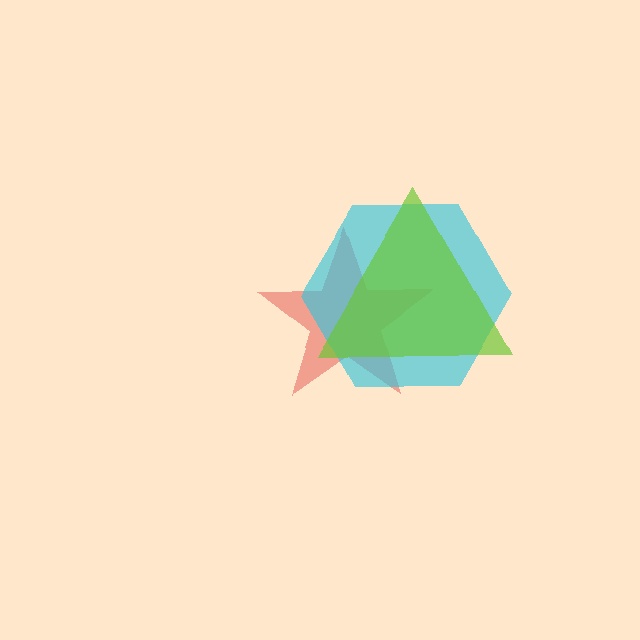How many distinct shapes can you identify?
There are 3 distinct shapes: a red star, a cyan hexagon, a lime triangle.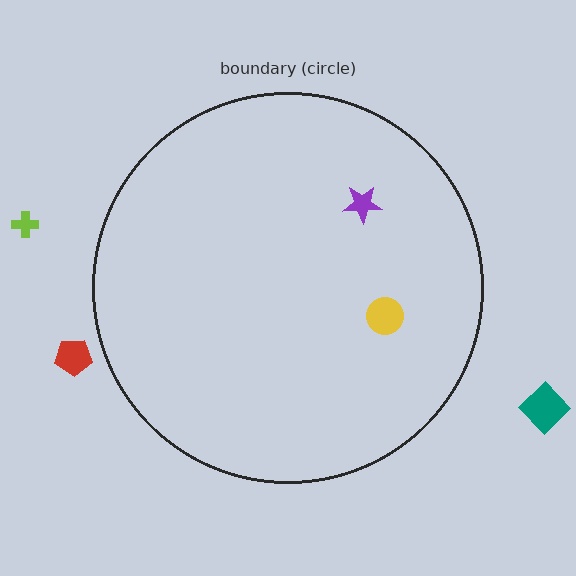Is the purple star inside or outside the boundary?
Inside.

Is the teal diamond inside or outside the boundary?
Outside.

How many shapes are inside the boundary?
2 inside, 3 outside.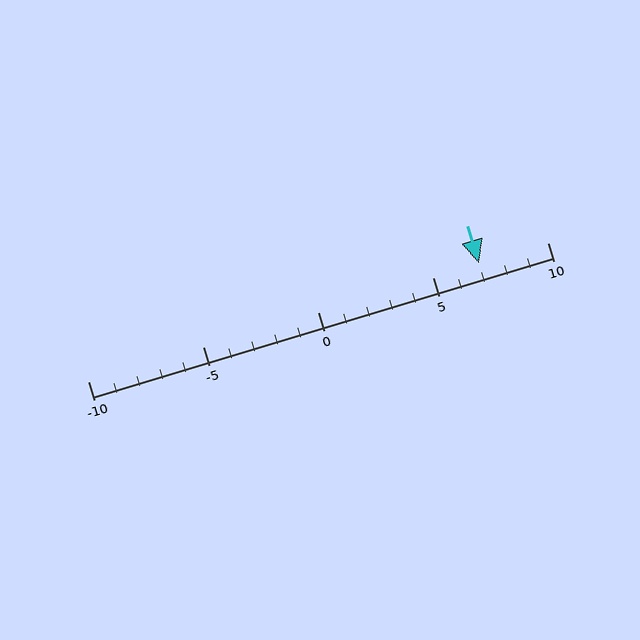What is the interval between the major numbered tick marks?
The major tick marks are spaced 5 units apart.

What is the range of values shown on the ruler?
The ruler shows values from -10 to 10.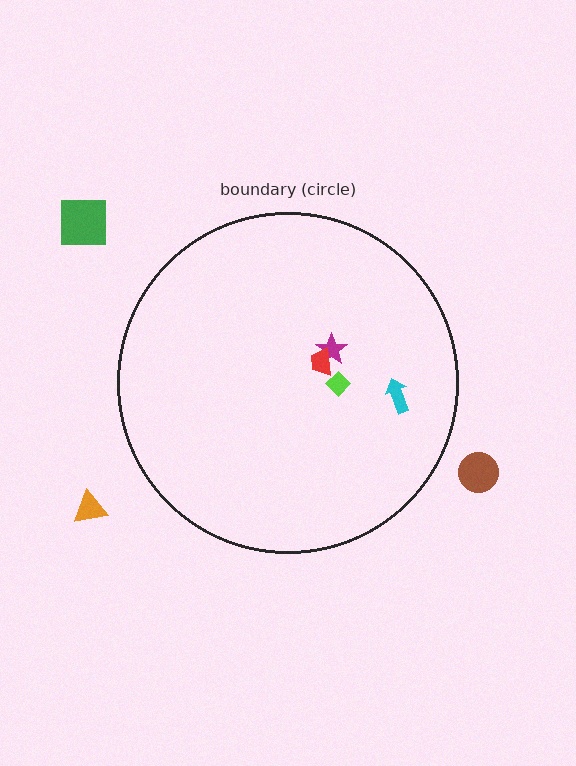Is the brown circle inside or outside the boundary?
Outside.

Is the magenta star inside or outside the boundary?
Inside.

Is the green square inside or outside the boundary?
Outside.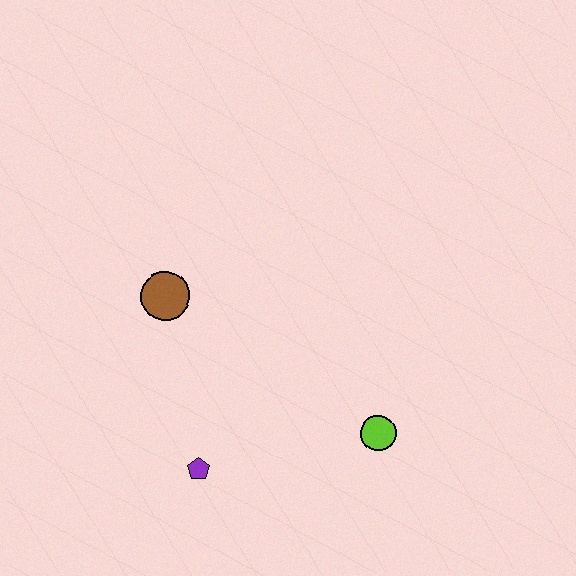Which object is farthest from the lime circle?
The brown circle is farthest from the lime circle.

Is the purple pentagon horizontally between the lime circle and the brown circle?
Yes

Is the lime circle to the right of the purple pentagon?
Yes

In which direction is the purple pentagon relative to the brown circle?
The purple pentagon is below the brown circle.